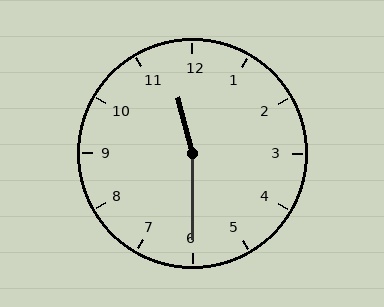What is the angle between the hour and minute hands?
Approximately 165 degrees.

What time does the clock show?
11:30.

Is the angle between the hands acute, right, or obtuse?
It is obtuse.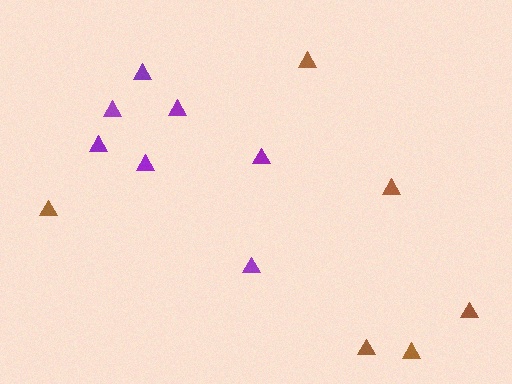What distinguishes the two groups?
There are 2 groups: one group of purple triangles (7) and one group of brown triangles (6).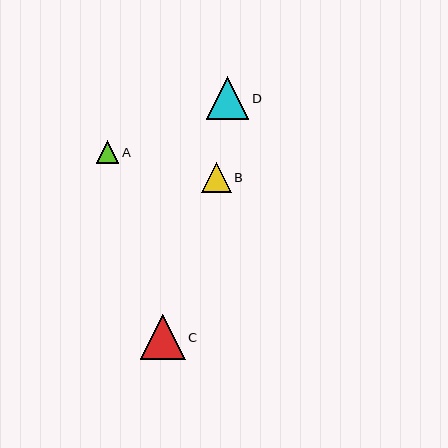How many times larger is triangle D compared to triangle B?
Triangle D is approximately 1.4 times the size of triangle B.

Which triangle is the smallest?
Triangle A is the smallest with a size of approximately 22 pixels.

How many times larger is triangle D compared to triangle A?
Triangle D is approximately 1.9 times the size of triangle A.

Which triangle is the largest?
Triangle C is the largest with a size of approximately 45 pixels.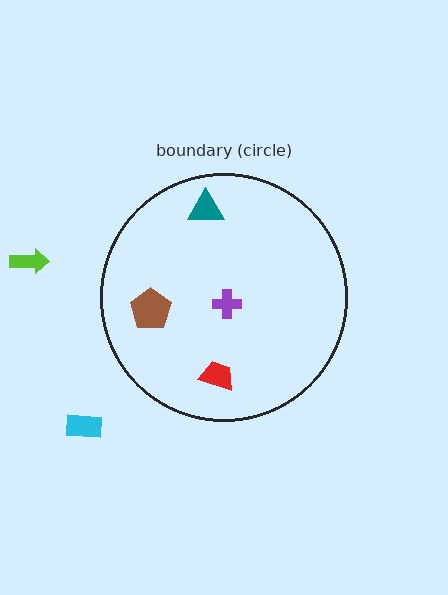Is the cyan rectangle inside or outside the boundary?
Outside.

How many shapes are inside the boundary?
4 inside, 2 outside.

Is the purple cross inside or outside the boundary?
Inside.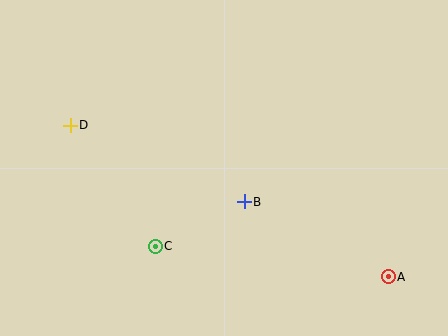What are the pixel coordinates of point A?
Point A is at (388, 277).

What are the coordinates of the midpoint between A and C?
The midpoint between A and C is at (272, 262).